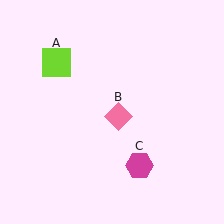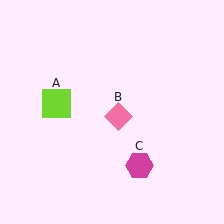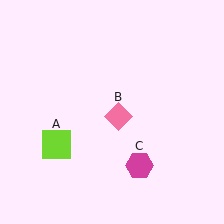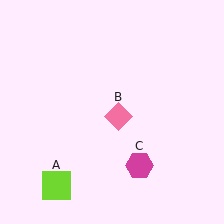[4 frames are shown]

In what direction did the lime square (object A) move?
The lime square (object A) moved down.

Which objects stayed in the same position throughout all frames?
Pink diamond (object B) and magenta hexagon (object C) remained stationary.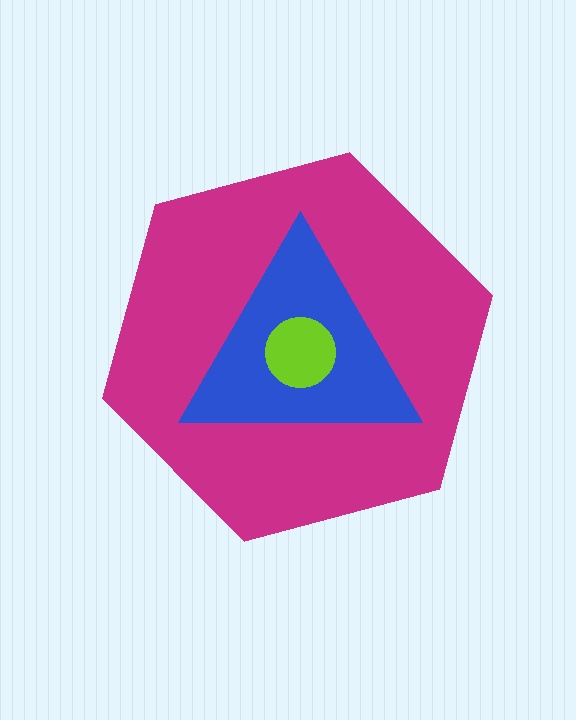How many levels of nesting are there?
3.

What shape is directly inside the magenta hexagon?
The blue triangle.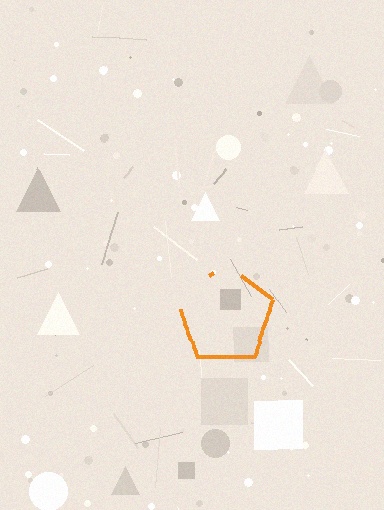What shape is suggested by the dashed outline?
The dashed outline suggests a pentagon.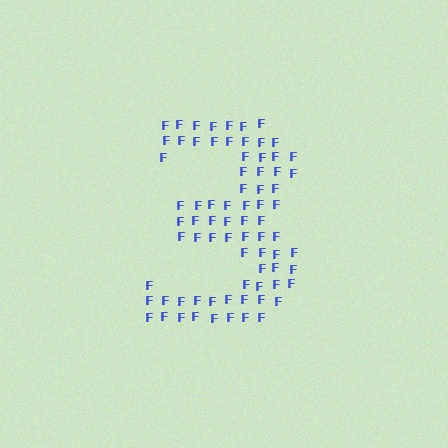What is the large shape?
The large shape is the digit 3.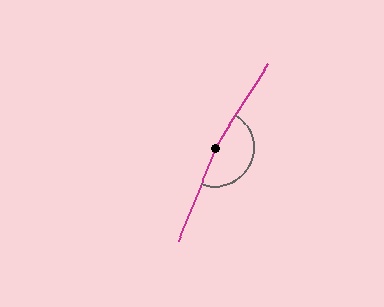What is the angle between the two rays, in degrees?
Approximately 169 degrees.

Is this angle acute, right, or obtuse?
It is obtuse.